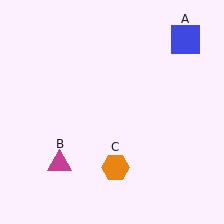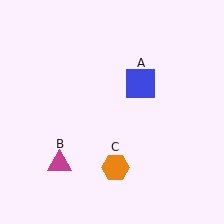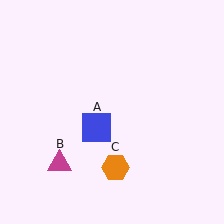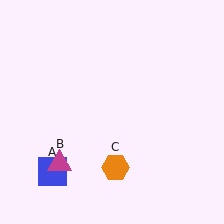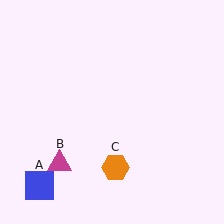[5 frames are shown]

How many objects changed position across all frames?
1 object changed position: blue square (object A).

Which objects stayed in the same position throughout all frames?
Magenta triangle (object B) and orange hexagon (object C) remained stationary.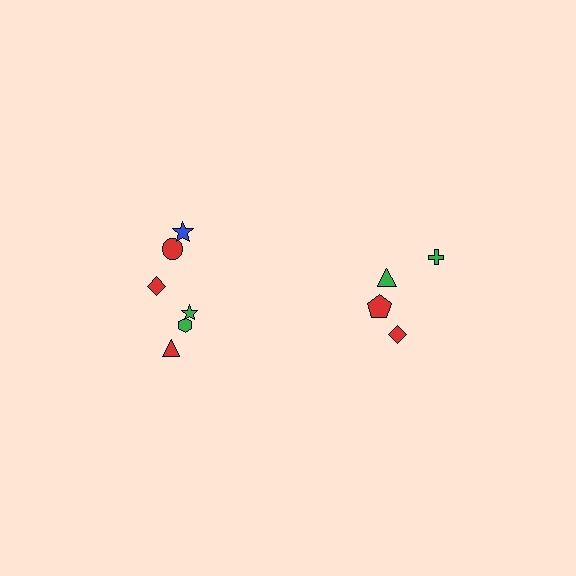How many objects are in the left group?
There are 6 objects.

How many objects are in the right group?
There are 4 objects.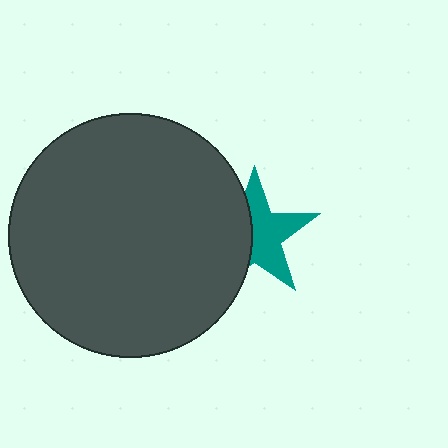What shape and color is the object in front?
The object in front is a dark gray circle.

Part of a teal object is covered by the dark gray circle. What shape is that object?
It is a star.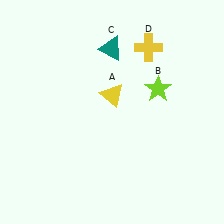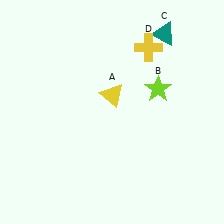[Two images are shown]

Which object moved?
The teal triangle (C) moved right.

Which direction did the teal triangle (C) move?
The teal triangle (C) moved right.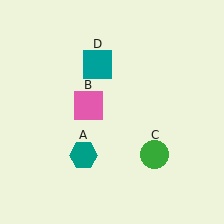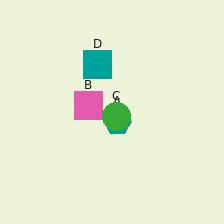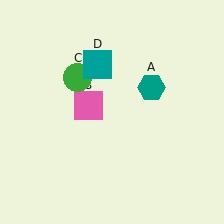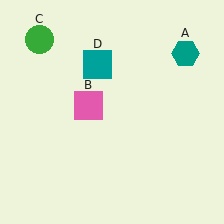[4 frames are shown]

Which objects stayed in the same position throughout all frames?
Pink square (object B) and teal square (object D) remained stationary.